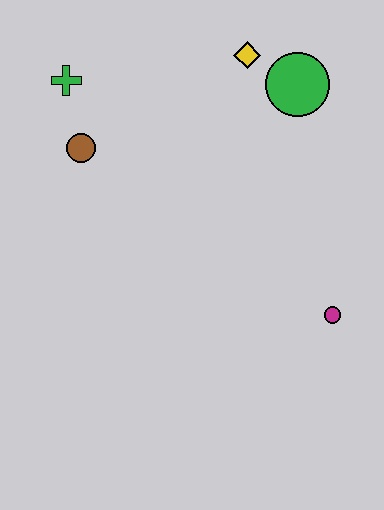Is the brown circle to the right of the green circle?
No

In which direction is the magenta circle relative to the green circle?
The magenta circle is below the green circle.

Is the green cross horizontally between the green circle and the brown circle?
No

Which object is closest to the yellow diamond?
The green circle is closest to the yellow diamond.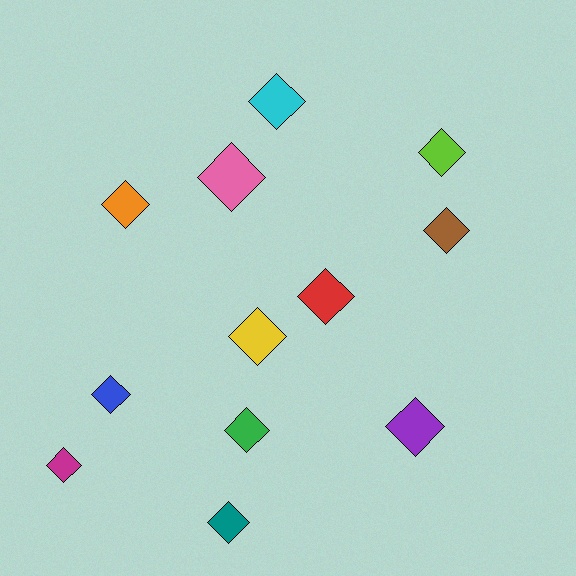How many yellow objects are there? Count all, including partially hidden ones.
There is 1 yellow object.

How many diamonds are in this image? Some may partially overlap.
There are 12 diamonds.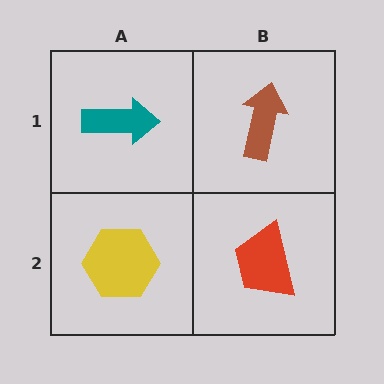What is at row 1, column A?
A teal arrow.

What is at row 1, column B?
A brown arrow.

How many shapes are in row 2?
2 shapes.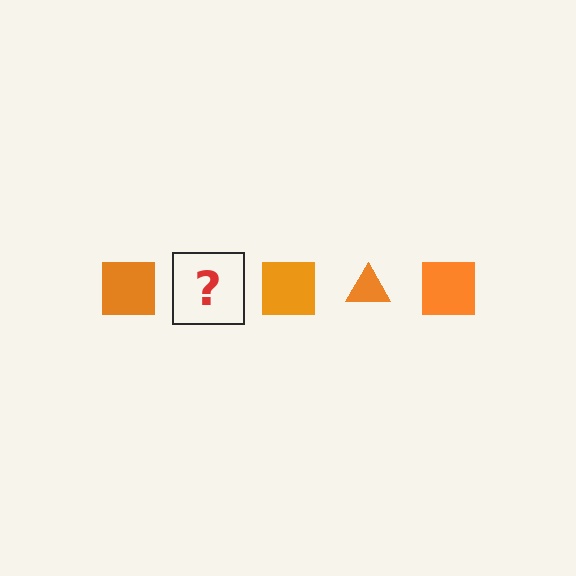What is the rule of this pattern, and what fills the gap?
The rule is that the pattern cycles through square, triangle shapes in orange. The gap should be filled with an orange triangle.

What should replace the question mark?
The question mark should be replaced with an orange triangle.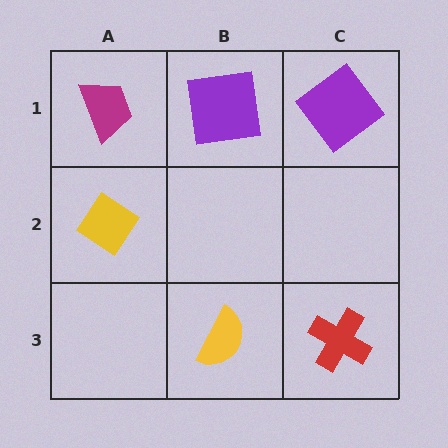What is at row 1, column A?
A magenta trapezoid.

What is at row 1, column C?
A purple diamond.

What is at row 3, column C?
A red cross.